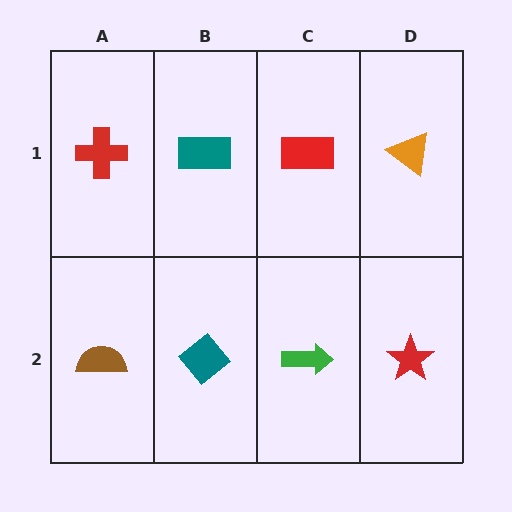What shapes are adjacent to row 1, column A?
A brown semicircle (row 2, column A), a teal rectangle (row 1, column B).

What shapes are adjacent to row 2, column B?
A teal rectangle (row 1, column B), a brown semicircle (row 2, column A), a green arrow (row 2, column C).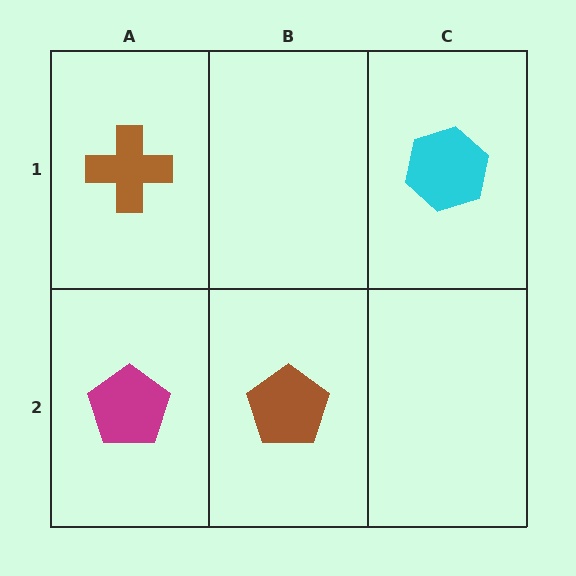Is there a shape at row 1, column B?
No, that cell is empty.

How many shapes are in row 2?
2 shapes.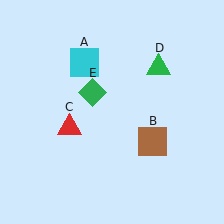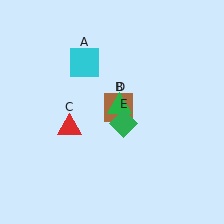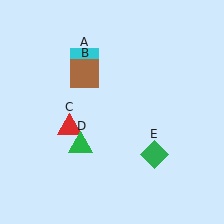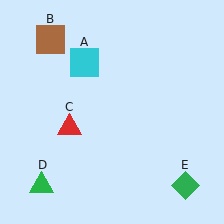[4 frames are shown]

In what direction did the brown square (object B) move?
The brown square (object B) moved up and to the left.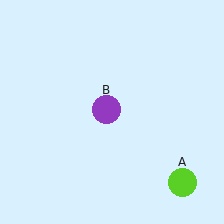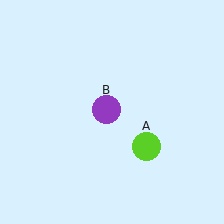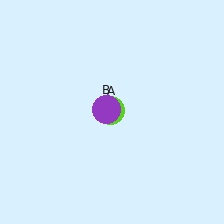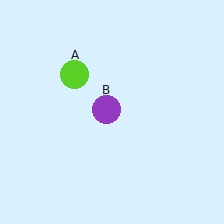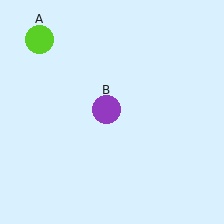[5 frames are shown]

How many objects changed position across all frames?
1 object changed position: lime circle (object A).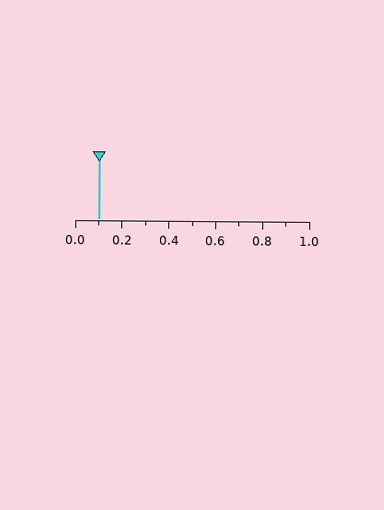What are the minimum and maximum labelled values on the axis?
The axis runs from 0.0 to 1.0.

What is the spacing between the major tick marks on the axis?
The major ticks are spaced 0.2 apart.